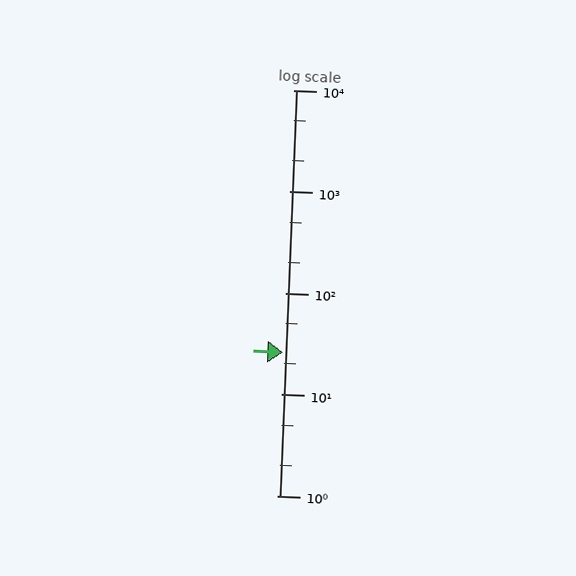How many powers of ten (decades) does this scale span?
The scale spans 4 decades, from 1 to 10000.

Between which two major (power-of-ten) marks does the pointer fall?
The pointer is between 10 and 100.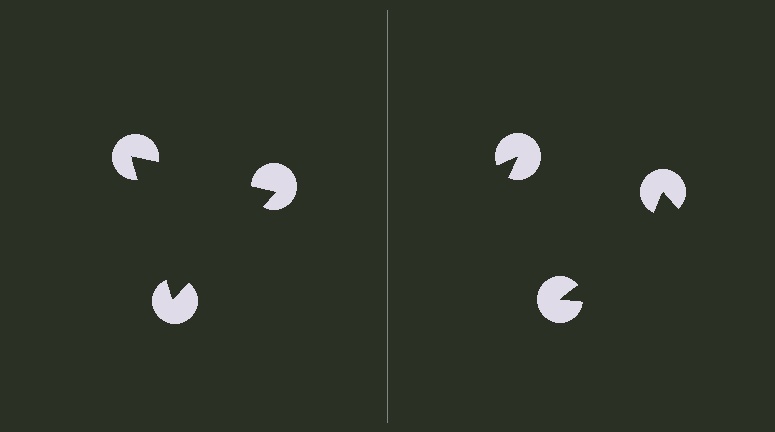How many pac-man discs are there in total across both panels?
6 — 3 on each side.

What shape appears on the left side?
An illusory triangle.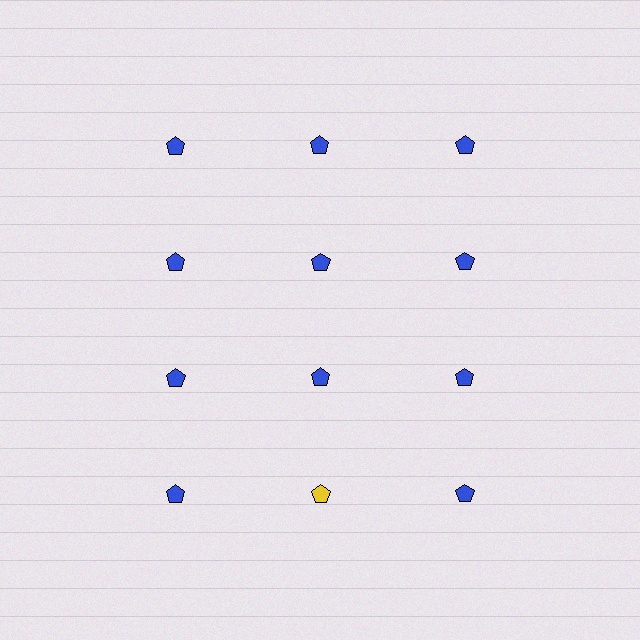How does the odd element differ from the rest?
It has a different color: yellow instead of blue.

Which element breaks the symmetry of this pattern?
The yellow pentagon in the fourth row, second from left column breaks the symmetry. All other shapes are blue pentagons.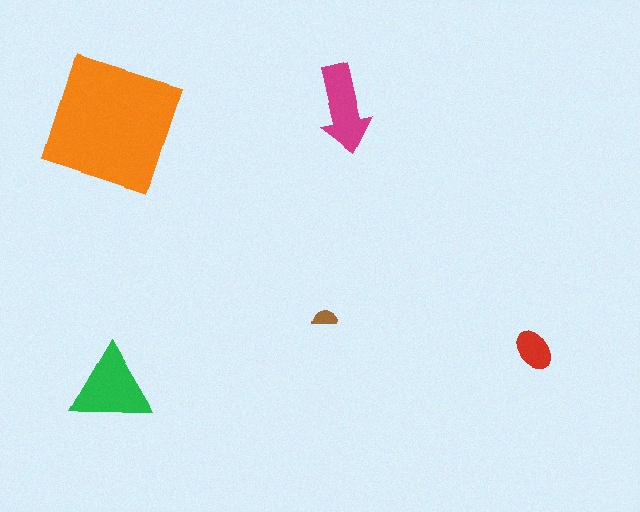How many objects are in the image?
There are 5 objects in the image.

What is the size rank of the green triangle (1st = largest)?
2nd.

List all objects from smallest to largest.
The brown semicircle, the red ellipse, the magenta arrow, the green triangle, the orange square.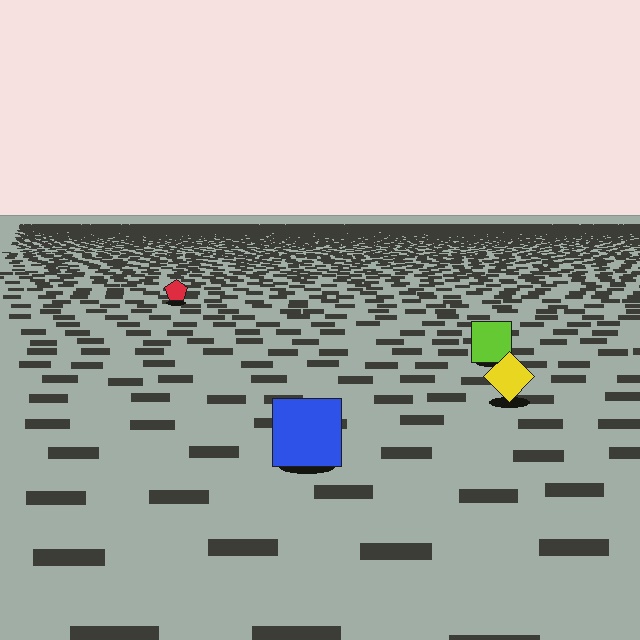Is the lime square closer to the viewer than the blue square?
No. The blue square is closer — you can tell from the texture gradient: the ground texture is coarser near it.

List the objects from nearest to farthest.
From nearest to farthest: the blue square, the yellow diamond, the lime square, the red pentagon.